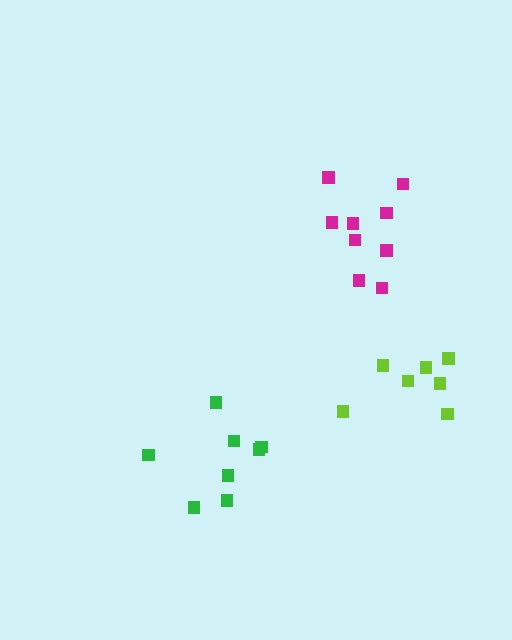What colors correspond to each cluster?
The clusters are colored: magenta, lime, green.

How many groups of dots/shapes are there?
There are 3 groups.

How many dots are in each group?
Group 1: 9 dots, Group 2: 7 dots, Group 3: 8 dots (24 total).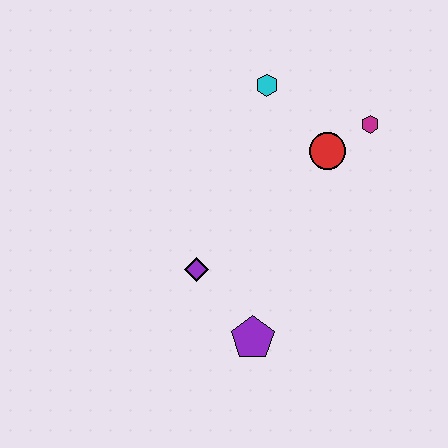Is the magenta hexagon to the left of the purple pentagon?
No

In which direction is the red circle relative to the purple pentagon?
The red circle is above the purple pentagon.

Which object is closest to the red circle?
The magenta hexagon is closest to the red circle.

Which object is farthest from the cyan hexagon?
The purple pentagon is farthest from the cyan hexagon.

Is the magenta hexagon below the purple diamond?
No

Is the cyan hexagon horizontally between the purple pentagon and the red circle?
Yes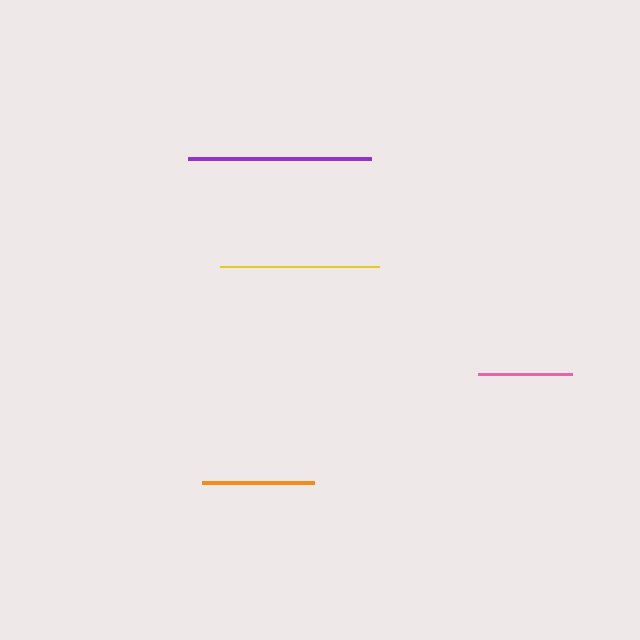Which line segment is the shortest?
The pink line is the shortest at approximately 93 pixels.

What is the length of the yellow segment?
The yellow segment is approximately 159 pixels long.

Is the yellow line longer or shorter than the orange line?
The yellow line is longer than the orange line.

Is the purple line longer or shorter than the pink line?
The purple line is longer than the pink line.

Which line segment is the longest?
The purple line is the longest at approximately 183 pixels.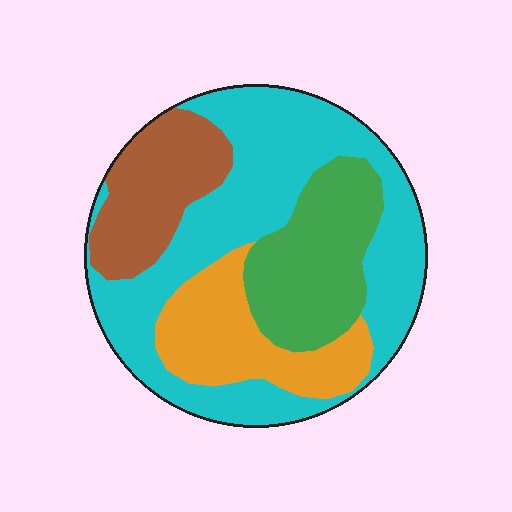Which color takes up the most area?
Cyan, at roughly 45%.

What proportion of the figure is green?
Green covers 20% of the figure.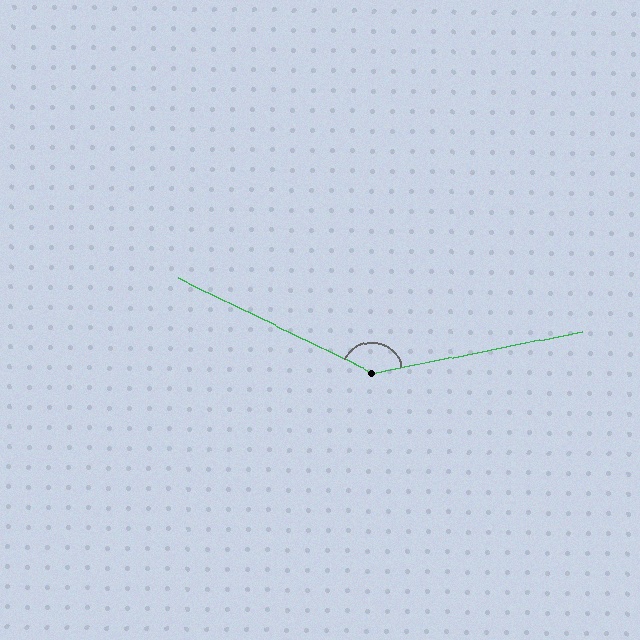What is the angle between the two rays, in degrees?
Approximately 143 degrees.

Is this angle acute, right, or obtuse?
It is obtuse.